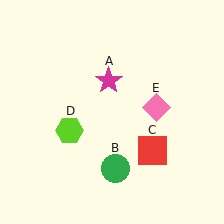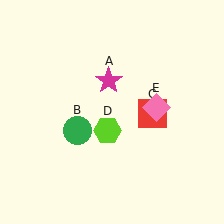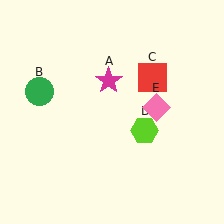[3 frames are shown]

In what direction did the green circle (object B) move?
The green circle (object B) moved up and to the left.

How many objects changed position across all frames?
3 objects changed position: green circle (object B), red square (object C), lime hexagon (object D).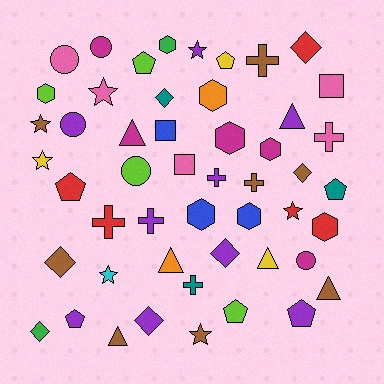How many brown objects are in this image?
There are 8 brown objects.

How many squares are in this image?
There are 3 squares.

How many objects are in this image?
There are 50 objects.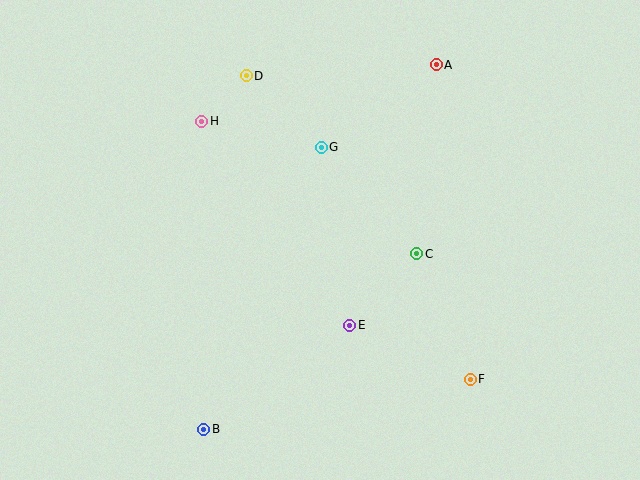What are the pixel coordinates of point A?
Point A is at (436, 65).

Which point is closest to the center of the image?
Point E at (350, 325) is closest to the center.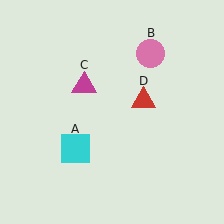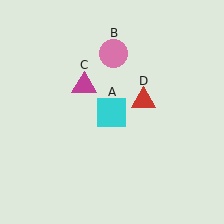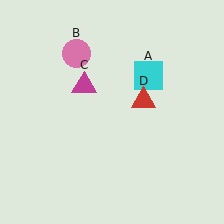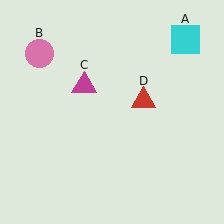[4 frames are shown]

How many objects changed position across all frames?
2 objects changed position: cyan square (object A), pink circle (object B).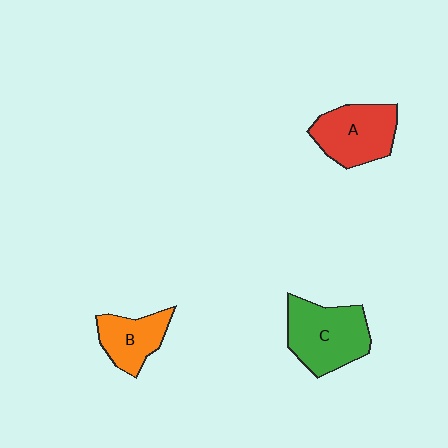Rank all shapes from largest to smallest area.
From largest to smallest: C (green), A (red), B (orange).